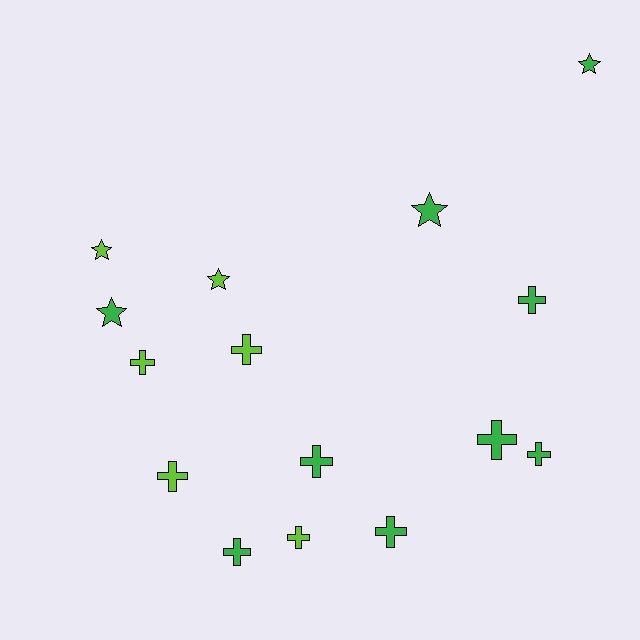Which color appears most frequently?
Green, with 9 objects.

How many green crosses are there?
There are 6 green crosses.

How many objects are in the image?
There are 15 objects.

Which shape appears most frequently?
Cross, with 10 objects.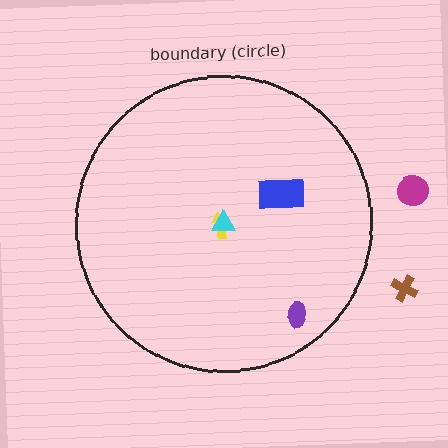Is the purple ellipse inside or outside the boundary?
Inside.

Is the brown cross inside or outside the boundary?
Outside.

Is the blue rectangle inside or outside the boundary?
Inside.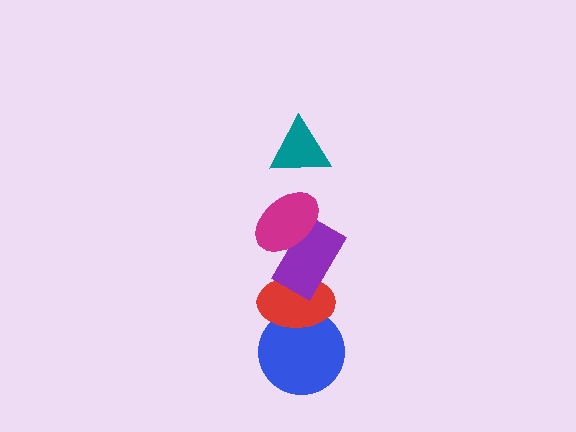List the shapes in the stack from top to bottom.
From top to bottom: the teal triangle, the magenta ellipse, the purple rectangle, the red ellipse, the blue circle.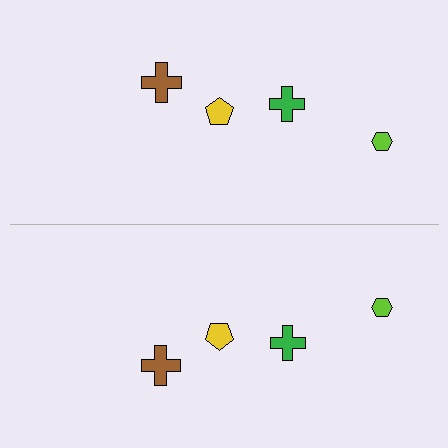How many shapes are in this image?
There are 8 shapes in this image.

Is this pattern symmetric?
Yes, this pattern has bilateral (reflection) symmetry.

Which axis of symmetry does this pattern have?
The pattern has a horizontal axis of symmetry running through the center of the image.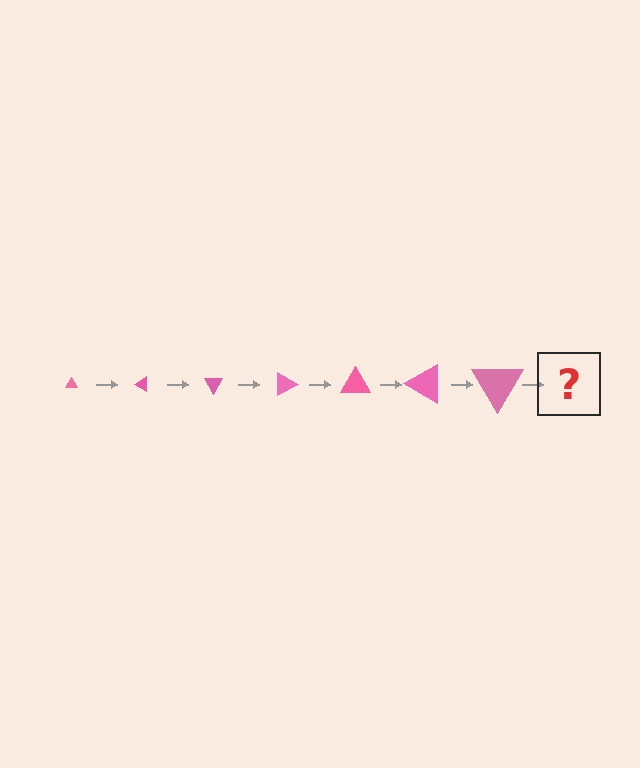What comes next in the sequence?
The next element should be a triangle, larger than the previous one and rotated 210 degrees from the start.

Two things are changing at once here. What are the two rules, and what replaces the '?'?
The two rules are that the triangle grows larger each step and it rotates 30 degrees each step. The '?' should be a triangle, larger than the previous one and rotated 210 degrees from the start.